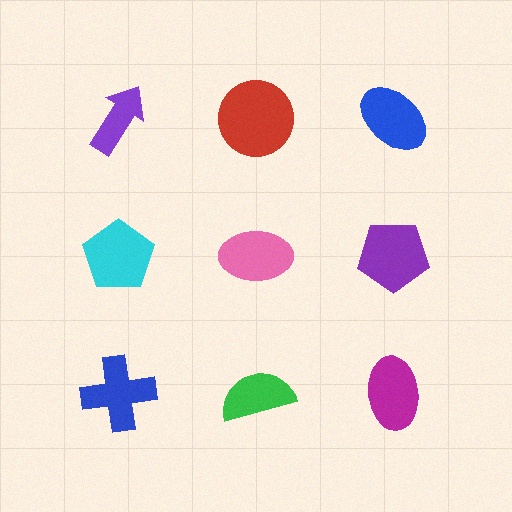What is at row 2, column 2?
A pink ellipse.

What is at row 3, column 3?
A magenta ellipse.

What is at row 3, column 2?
A green semicircle.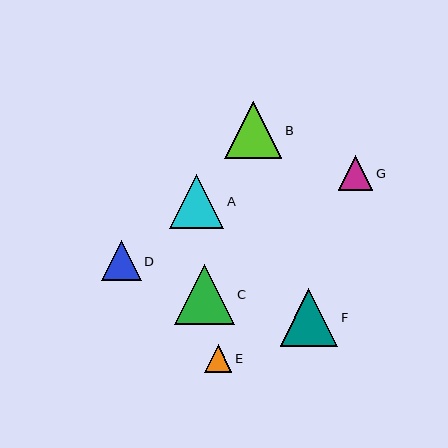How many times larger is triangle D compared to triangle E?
Triangle D is approximately 1.4 times the size of triangle E.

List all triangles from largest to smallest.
From largest to smallest: C, F, B, A, D, G, E.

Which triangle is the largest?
Triangle C is the largest with a size of approximately 60 pixels.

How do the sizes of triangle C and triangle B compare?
Triangle C and triangle B are approximately the same size.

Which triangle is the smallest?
Triangle E is the smallest with a size of approximately 27 pixels.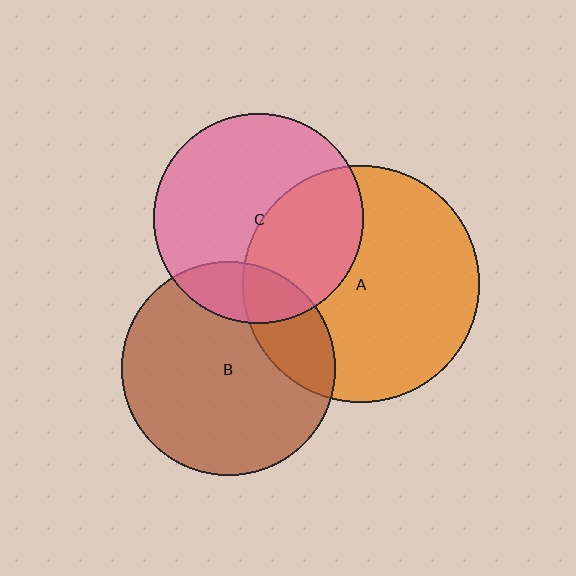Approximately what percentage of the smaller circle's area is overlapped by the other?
Approximately 15%.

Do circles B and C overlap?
Yes.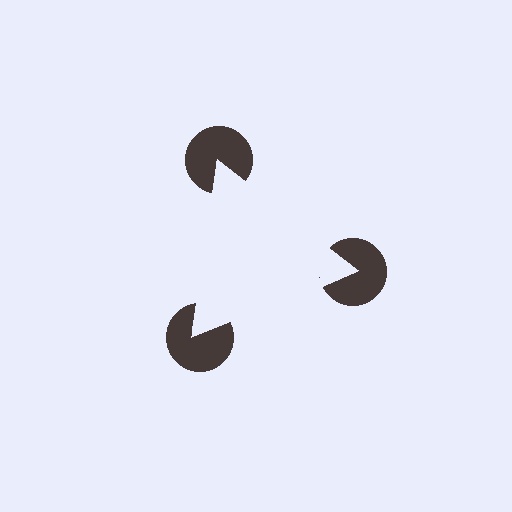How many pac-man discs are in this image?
There are 3 — one at each vertex of the illusory triangle.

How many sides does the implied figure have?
3 sides.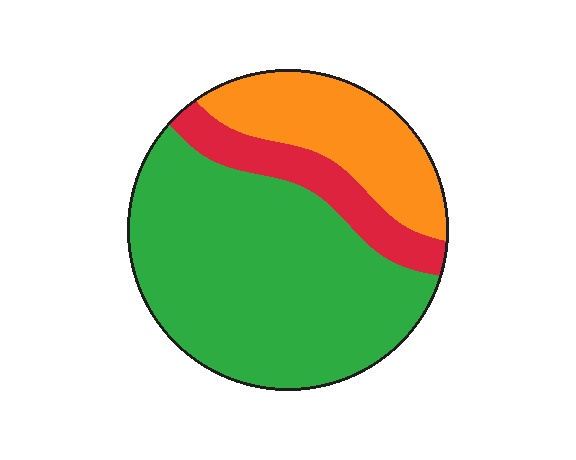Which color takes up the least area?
Red, at roughly 15%.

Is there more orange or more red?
Orange.